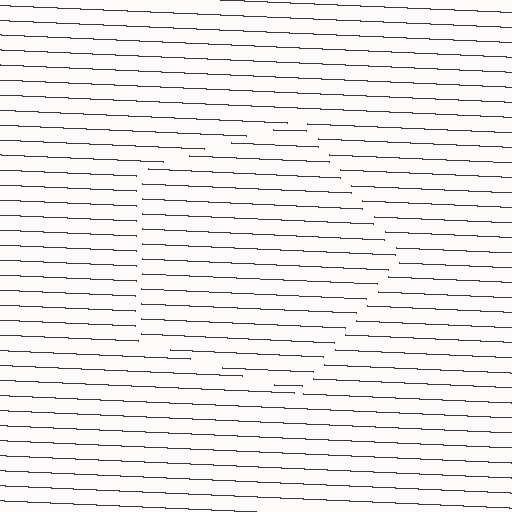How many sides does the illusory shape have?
5 sides — the line-ends trace a pentagon.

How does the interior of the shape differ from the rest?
The interior of the shape contains the same grating, shifted by half a period — the contour is defined by the phase discontinuity where line-ends from the inner and outer gratings abut.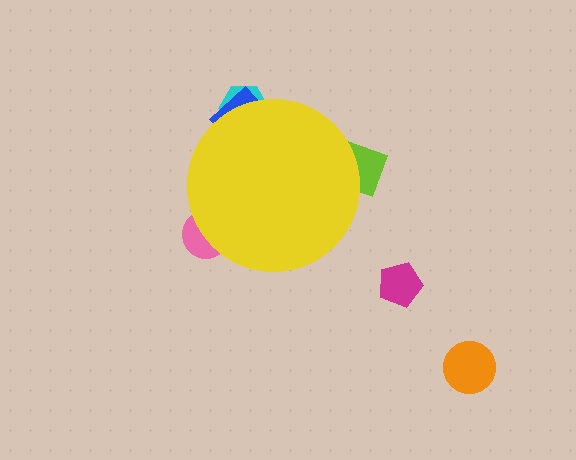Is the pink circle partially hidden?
Yes, the pink circle is partially hidden behind the yellow circle.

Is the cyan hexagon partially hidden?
Yes, the cyan hexagon is partially hidden behind the yellow circle.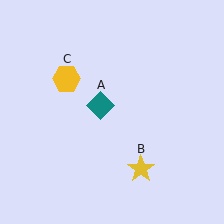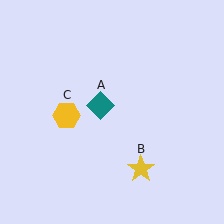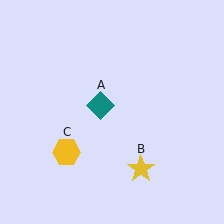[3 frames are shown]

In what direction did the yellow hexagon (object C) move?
The yellow hexagon (object C) moved down.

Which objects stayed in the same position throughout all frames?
Teal diamond (object A) and yellow star (object B) remained stationary.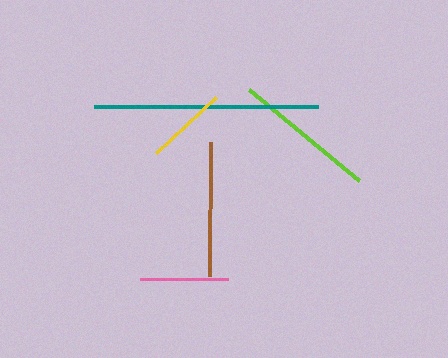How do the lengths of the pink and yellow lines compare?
The pink and yellow lines are approximately the same length.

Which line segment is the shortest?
The yellow line is the shortest at approximately 82 pixels.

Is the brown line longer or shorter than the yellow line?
The brown line is longer than the yellow line.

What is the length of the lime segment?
The lime segment is approximately 143 pixels long.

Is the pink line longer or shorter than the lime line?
The lime line is longer than the pink line.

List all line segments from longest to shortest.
From longest to shortest: teal, lime, brown, pink, yellow.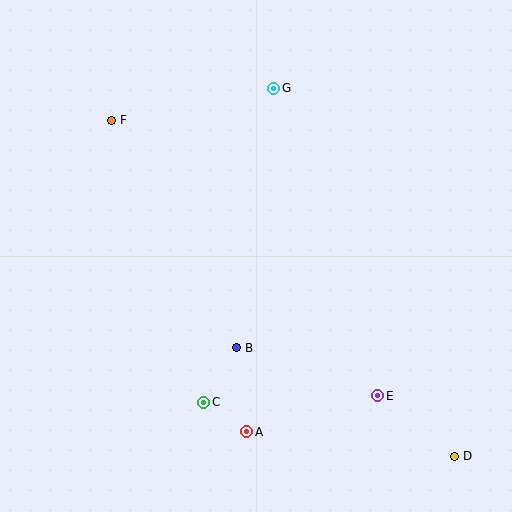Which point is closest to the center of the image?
Point B at (237, 348) is closest to the center.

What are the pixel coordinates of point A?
Point A is at (247, 432).